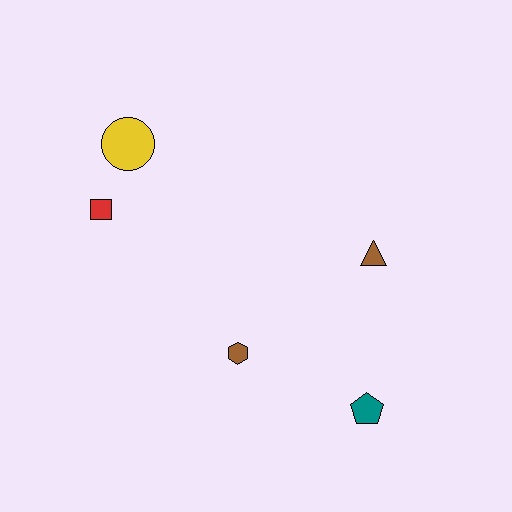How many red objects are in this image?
There is 1 red object.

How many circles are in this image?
There is 1 circle.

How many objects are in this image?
There are 5 objects.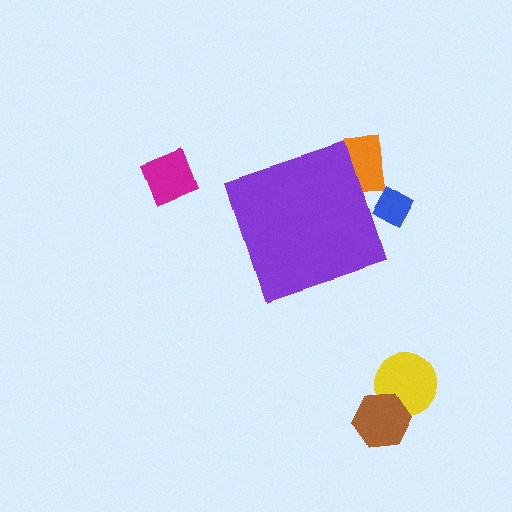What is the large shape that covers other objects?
A purple diamond.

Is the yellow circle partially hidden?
No, the yellow circle is fully visible.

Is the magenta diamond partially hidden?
No, the magenta diamond is fully visible.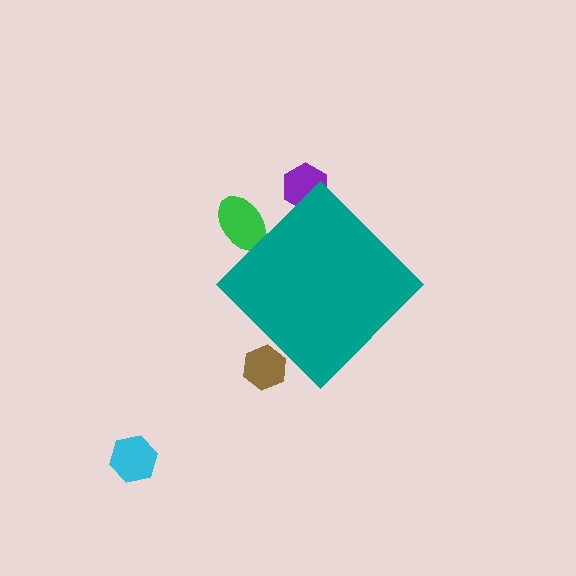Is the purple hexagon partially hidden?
Yes, the purple hexagon is partially hidden behind the teal diamond.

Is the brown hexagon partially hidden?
Yes, the brown hexagon is partially hidden behind the teal diamond.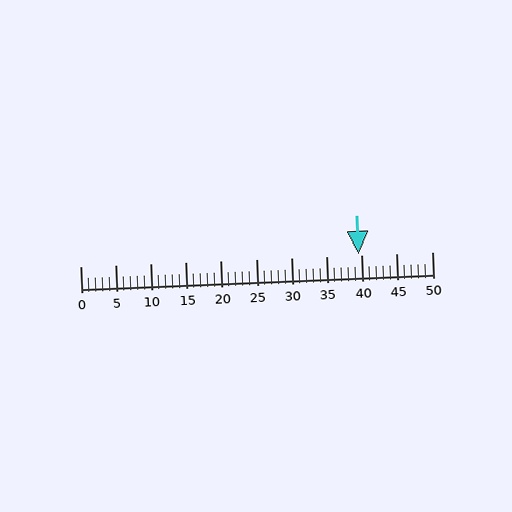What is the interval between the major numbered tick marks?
The major tick marks are spaced 5 units apart.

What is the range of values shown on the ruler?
The ruler shows values from 0 to 50.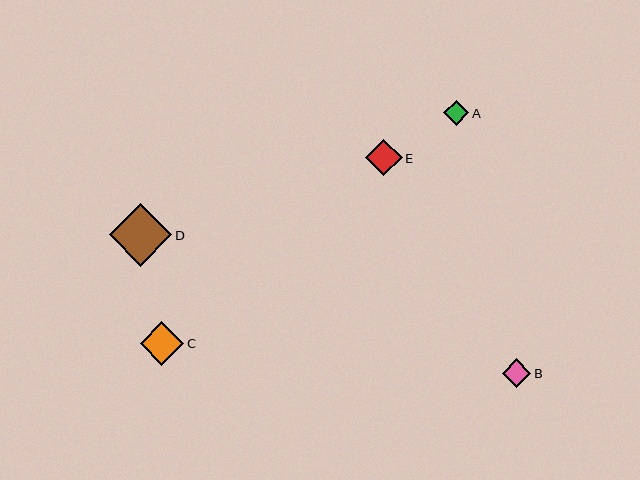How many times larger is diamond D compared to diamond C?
Diamond D is approximately 1.4 times the size of diamond C.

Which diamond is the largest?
Diamond D is the largest with a size of approximately 62 pixels.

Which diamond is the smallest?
Diamond A is the smallest with a size of approximately 25 pixels.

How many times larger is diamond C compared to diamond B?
Diamond C is approximately 1.5 times the size of diamond B.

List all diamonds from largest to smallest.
From largest to smallest: D, C, E, B, A.